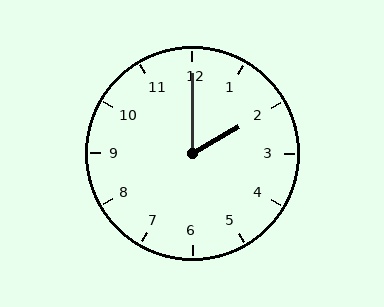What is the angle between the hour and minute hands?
Approximately 60 degrees.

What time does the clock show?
2:00.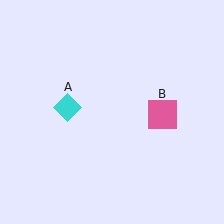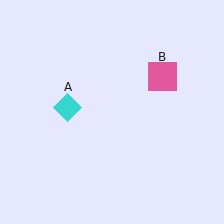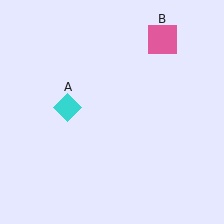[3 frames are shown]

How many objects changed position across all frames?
1 object changed position: pink square (object B).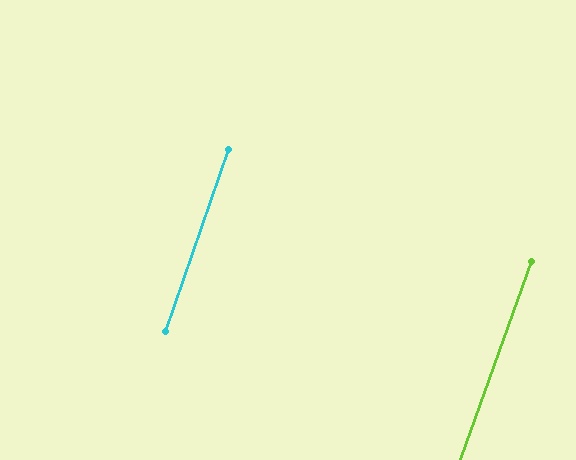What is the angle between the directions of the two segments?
Approximately 1 degree.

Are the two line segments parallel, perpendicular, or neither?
Parallel — their directions differ by only 0.7°.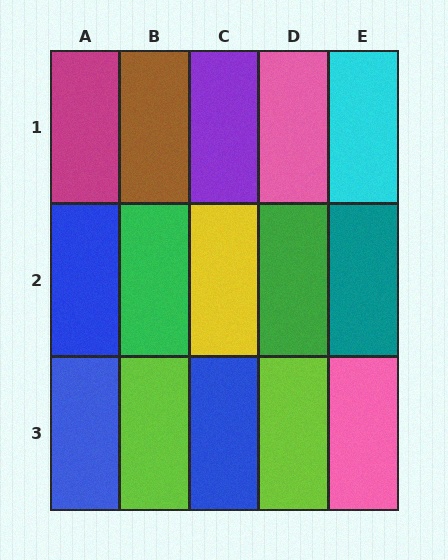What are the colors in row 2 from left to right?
Blue, green, yellow, green, teal.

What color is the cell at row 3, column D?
Lime.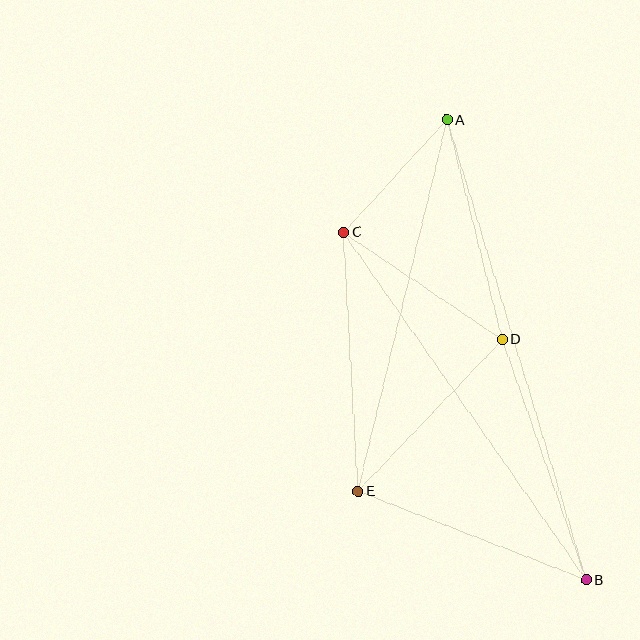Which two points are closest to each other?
Points A and C are closest to each other.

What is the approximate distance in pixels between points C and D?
The distance between C and D is approximately 192 pixels.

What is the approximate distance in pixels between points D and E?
The distance between D and E is approximately 210 pixels.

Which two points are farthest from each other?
Points A and B are farthest from each other.